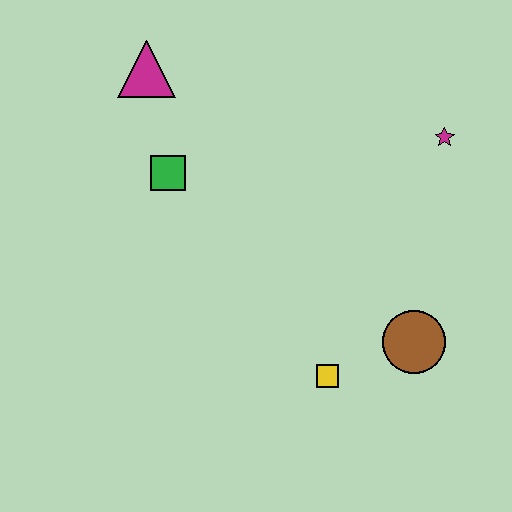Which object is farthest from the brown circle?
The magenta triangle is farthest from the brown circle.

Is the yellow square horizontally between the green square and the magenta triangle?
No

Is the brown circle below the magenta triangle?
Yes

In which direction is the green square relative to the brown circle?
The green square is to the left of the brown circle.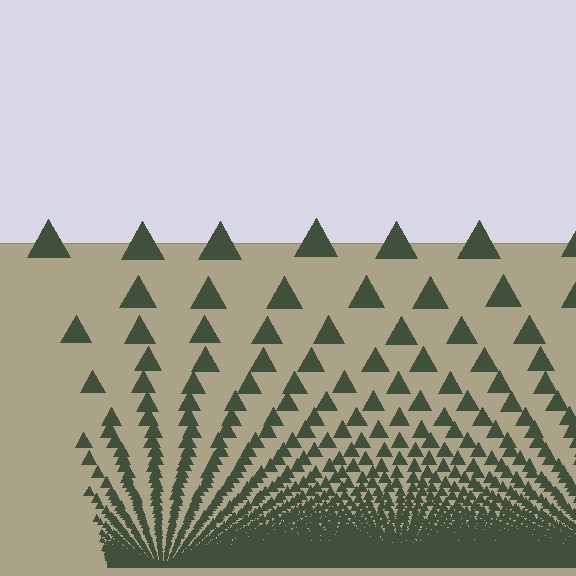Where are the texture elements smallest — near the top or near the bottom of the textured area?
Near the bottom.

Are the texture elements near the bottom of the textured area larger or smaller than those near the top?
Smaller. The gradient is inverted — elements near the bottom are smaller and denser.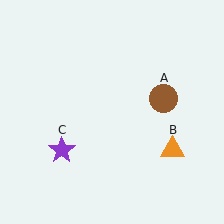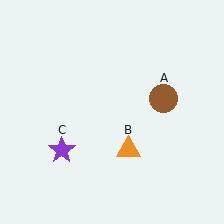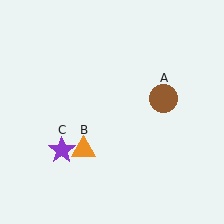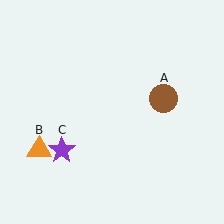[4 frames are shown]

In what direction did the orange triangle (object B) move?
The orange triangle (object B) moved left.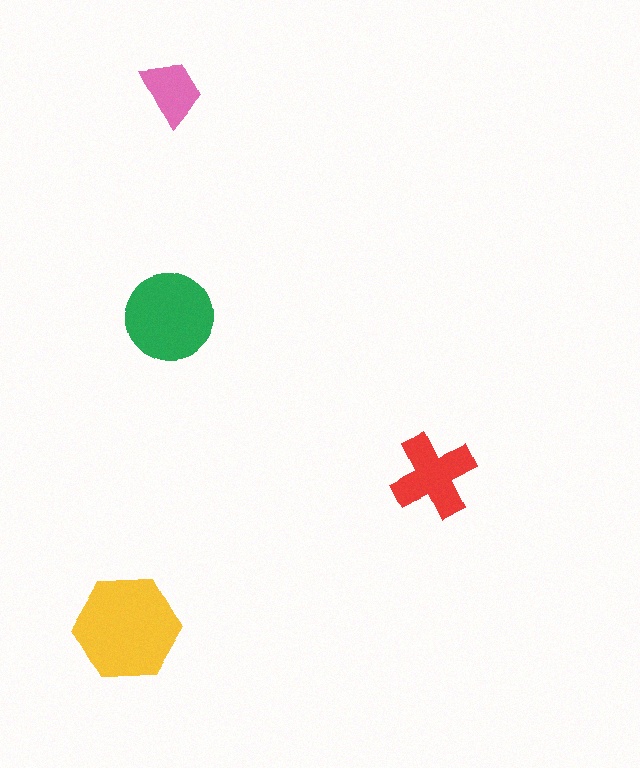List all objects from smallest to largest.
The pink trapezoid, the red cross, the green circle, the yellow hexagon.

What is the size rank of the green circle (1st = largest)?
2nd.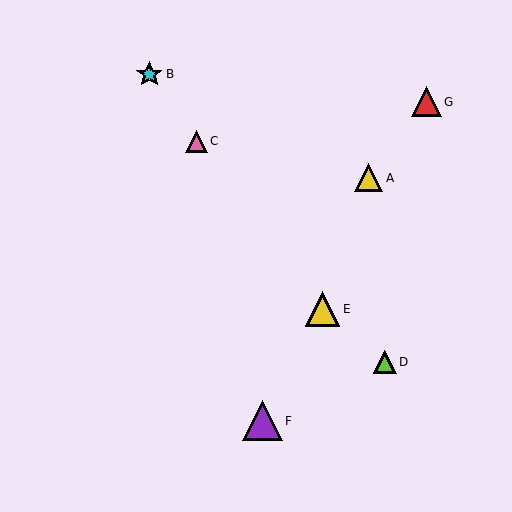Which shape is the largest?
The purple triangle (labeled F) is the largest.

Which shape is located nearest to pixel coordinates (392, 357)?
The lime triangle (labeled D) at (385, 362) is nearest to that location.